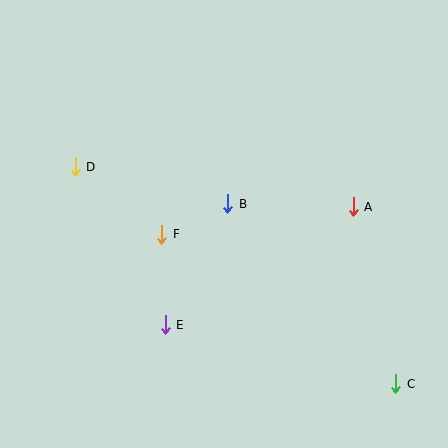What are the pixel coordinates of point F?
Point F is at (162, 234).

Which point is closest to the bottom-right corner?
Point C is closest to the bottom-right corner.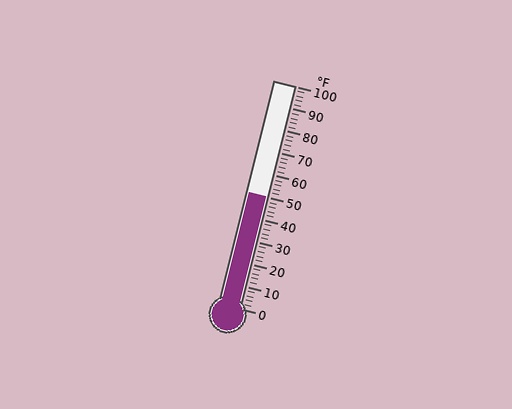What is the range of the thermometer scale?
The thermometer scale ranges from 0°F to 100°F.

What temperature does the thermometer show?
The thermometer shows approximately 50°F.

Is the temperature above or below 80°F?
The temperature is below 80°F.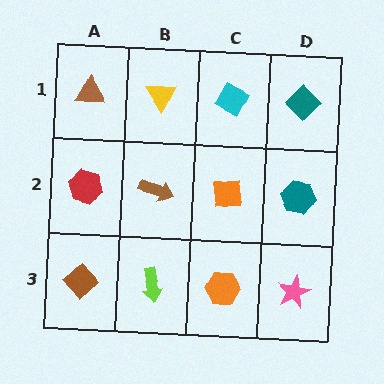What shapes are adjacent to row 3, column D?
A teal hexagon (row 2, column D), an orange hexagon (row 3, column C).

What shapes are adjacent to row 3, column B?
A brown arrow (row 2, column B), a brown diamond (row 3, column A), an orange hexagon (row 3, column C).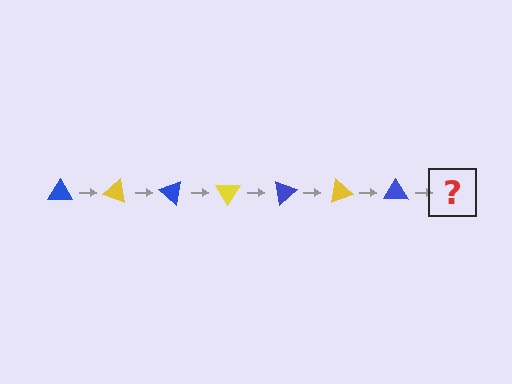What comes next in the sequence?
The next element should be a yellow triangle, rotated 140 degrees from the start.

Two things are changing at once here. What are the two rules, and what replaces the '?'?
The two rules are that it rotates 20 degrees each step and the color cycles through blue and yellow. The '?' should be a yellow triangle, rotated 140 degrees from the start.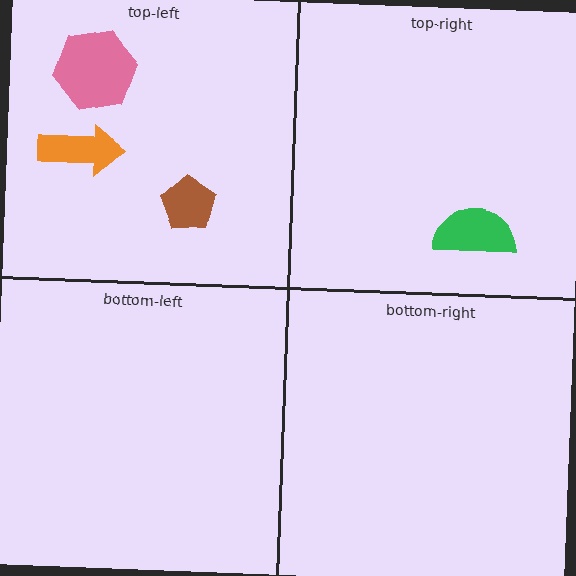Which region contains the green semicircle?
The top-right region.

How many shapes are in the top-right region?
1.